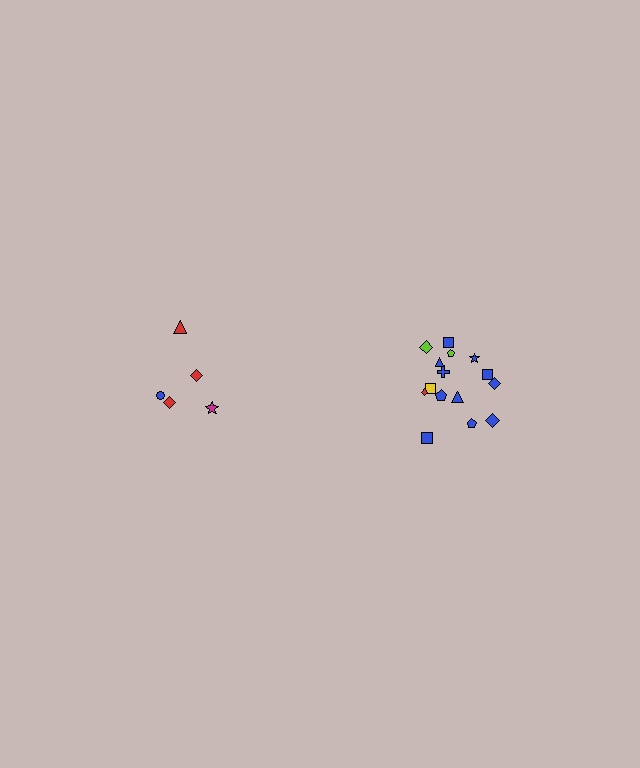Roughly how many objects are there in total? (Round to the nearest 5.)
Roughly 20 objects in total.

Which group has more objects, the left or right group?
The right group.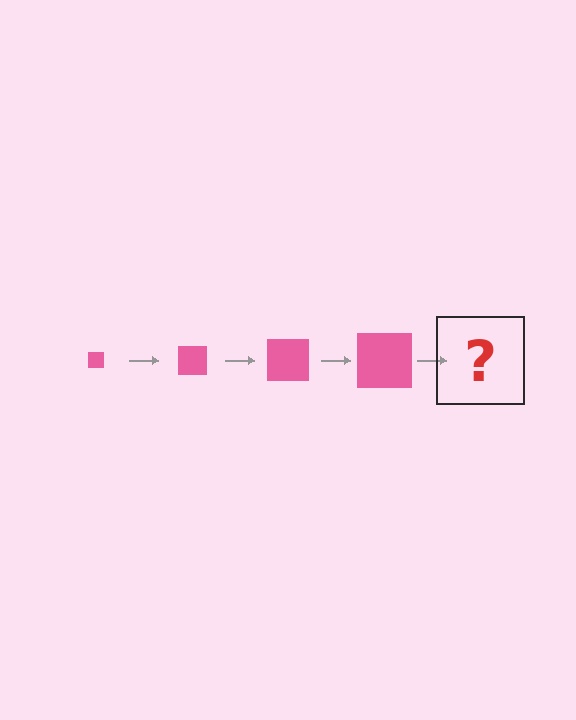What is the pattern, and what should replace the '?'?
The pattern is that the square gets progressively larger each step. The '?' should be a pink square, larger than the previous one.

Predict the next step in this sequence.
The next step is a pink square, larger than the previous one.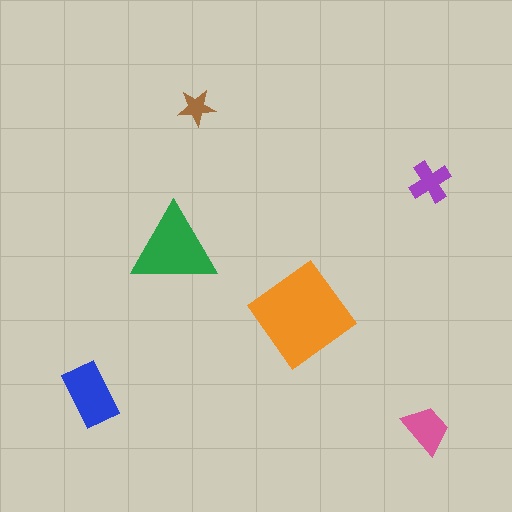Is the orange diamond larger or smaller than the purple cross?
Larger.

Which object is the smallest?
The brown star.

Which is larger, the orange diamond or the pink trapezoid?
The orange diamond.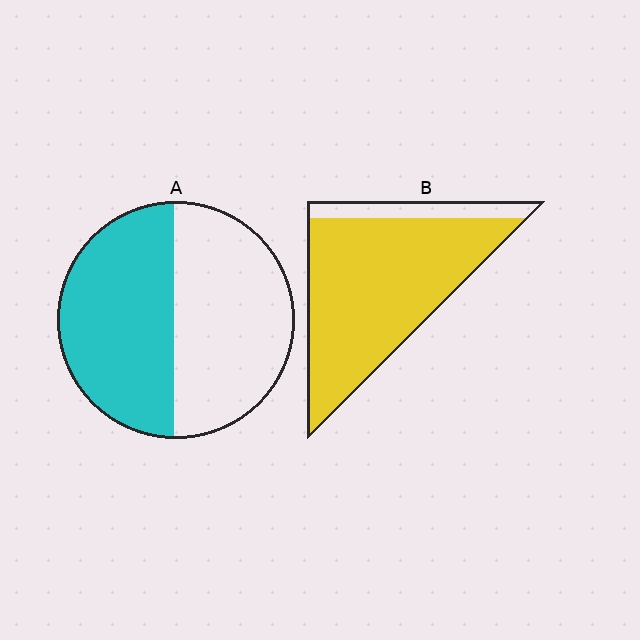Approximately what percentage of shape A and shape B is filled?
A is approximately 50% and B is approximately 85%.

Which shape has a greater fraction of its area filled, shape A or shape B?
Shape B.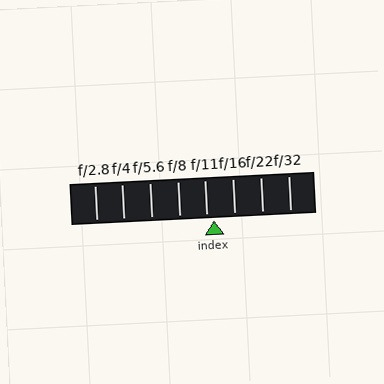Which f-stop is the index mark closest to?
The index mark is closest to f/11.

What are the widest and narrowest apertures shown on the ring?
The widest aperture shown is f/2.8 and the narrowest is f/32.